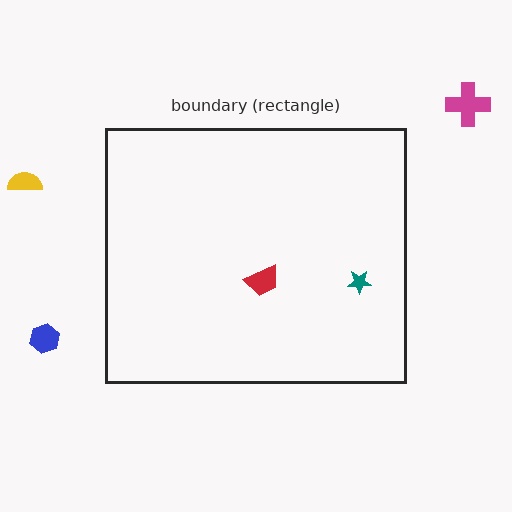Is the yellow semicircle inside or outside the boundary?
Outside.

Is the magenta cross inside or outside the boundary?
Outside.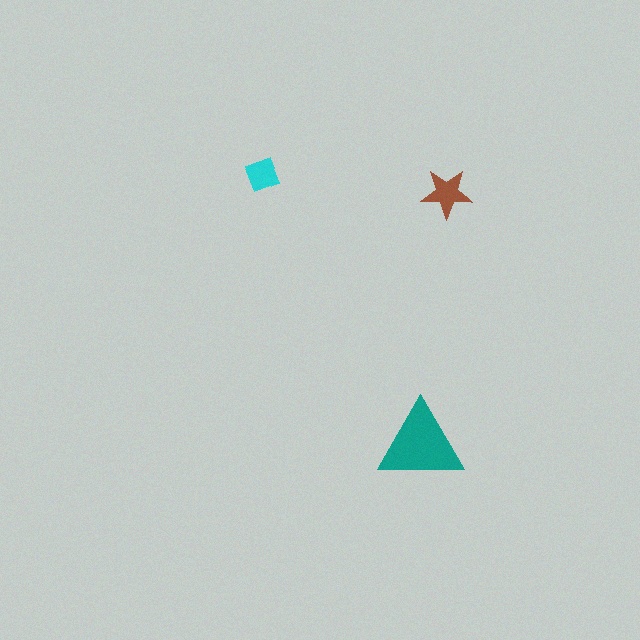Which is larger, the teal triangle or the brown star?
The teal triangle.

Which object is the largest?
The teal triangle.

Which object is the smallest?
The cyan diamond.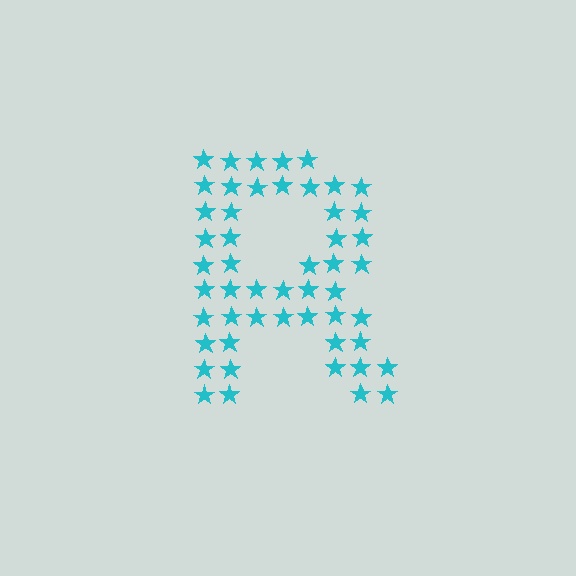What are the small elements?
The small elements are stars.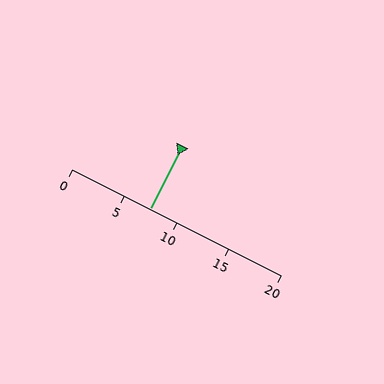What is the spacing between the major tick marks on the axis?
The major ticks are spaced 5 apart.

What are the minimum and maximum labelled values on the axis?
The axis runs from 0 to 20.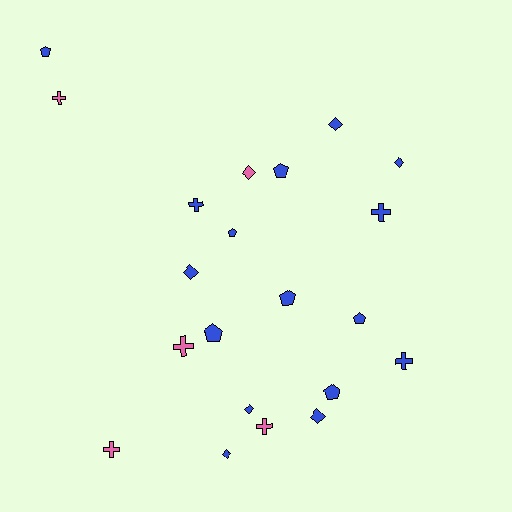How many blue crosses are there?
There are 3 blue crosses.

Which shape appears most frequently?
Cross, with 7 objects.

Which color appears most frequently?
Blue, with 16 objects.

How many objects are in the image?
There are 21 objects.